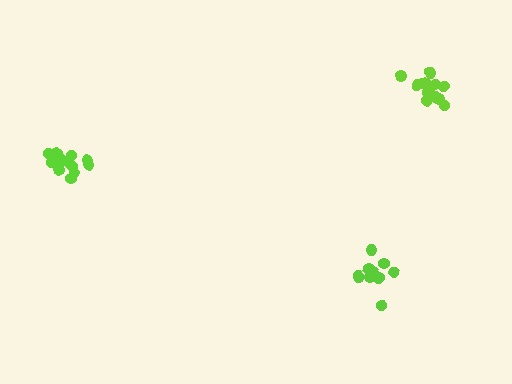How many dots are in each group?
Group 1: 15 dots, Group 2: 15 dots, Group 3: 12 dots (42 total).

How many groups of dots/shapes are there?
There are 3 groups.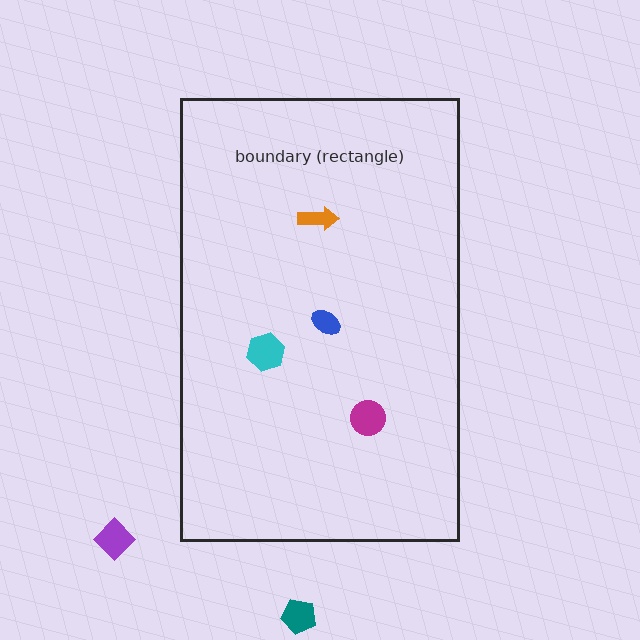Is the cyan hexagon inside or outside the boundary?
Inside.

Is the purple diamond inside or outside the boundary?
Outside.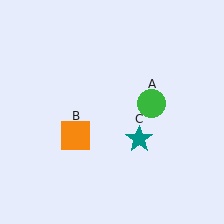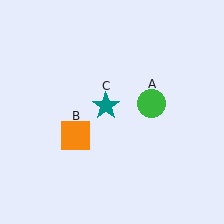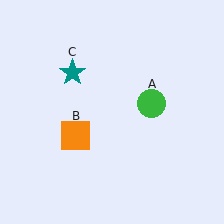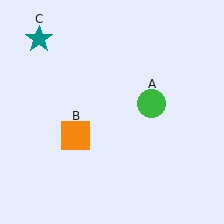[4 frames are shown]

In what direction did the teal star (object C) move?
The teal star (object C) moved up and to the left.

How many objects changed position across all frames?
1 object changed position: teal star (object C).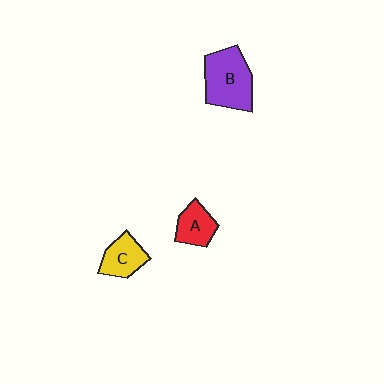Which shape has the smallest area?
Shape A (red).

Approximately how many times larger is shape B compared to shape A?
Approximately 1.8 times.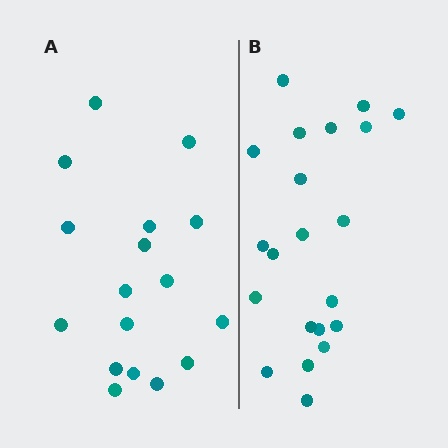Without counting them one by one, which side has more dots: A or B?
Region B (the right region) has more dots.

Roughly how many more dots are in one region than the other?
Region B has about 4 more dots than region A.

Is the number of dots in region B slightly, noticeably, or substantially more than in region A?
Region B has only slightly more — the two regions are fairly close. The ratio is roughly 1.2 to 1.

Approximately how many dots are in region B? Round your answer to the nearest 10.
About 20 dots. (The exact count is 21, which rounds to 20.)